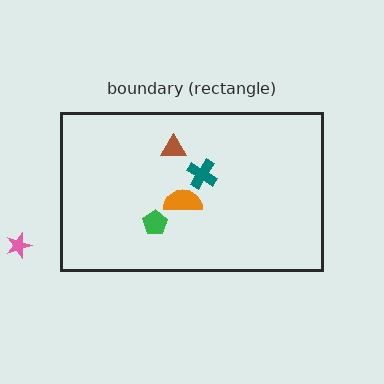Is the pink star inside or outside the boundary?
Outside.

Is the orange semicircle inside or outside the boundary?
Inside.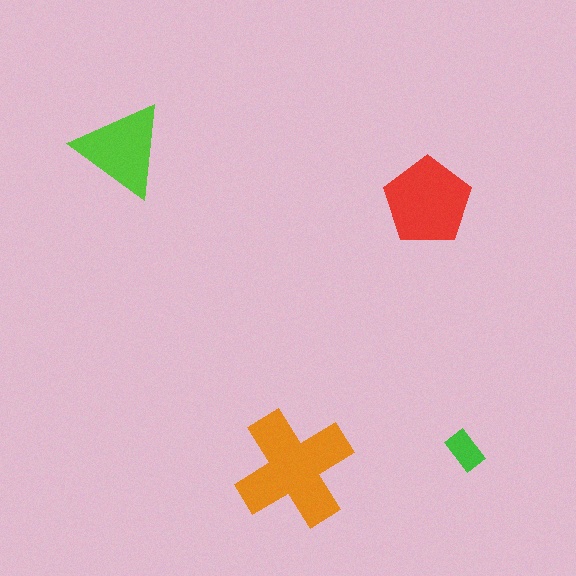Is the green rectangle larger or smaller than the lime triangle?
Smaller.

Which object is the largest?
The orange cross.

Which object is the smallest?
The green rectangle.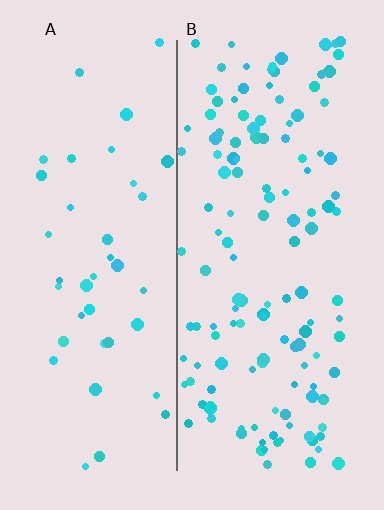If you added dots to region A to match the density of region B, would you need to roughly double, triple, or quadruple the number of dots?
Approximately triple.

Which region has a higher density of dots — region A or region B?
B (the right).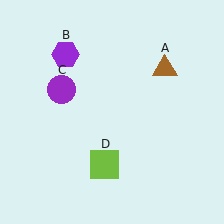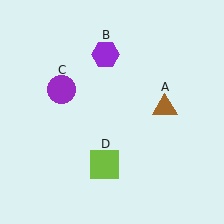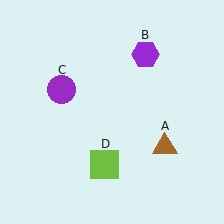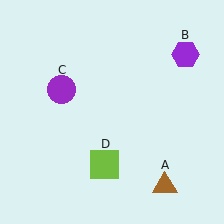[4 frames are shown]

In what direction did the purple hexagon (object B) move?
The purple hexagon (object B) moved right.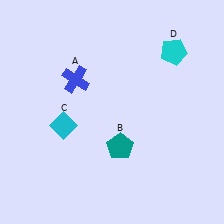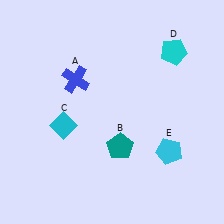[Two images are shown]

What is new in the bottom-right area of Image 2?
A cyan pentagon (E) was added in the bottom-right area of Image 2.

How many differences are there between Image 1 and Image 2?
There is 1 difference between the two images.